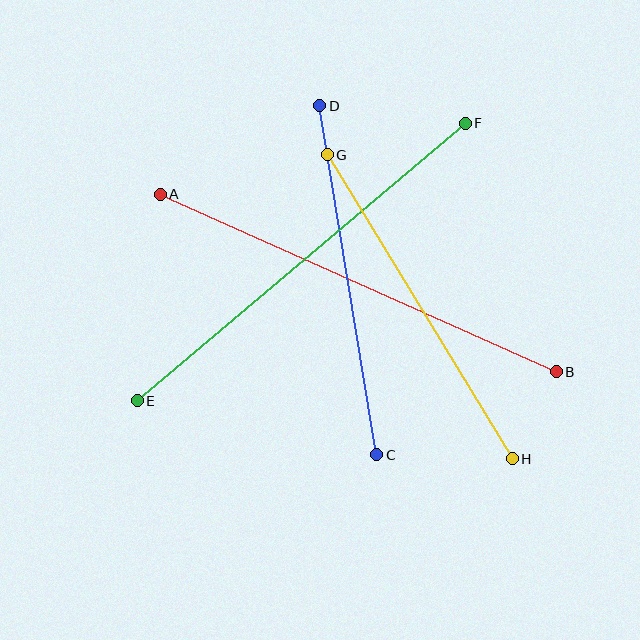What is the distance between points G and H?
The distance is approximately 356 pixels.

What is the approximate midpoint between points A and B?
The midpoint is at approximately (358, 283) pixels.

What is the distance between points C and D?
The distance is approximately 354 pixels.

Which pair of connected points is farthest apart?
Points A and B are farthest apart.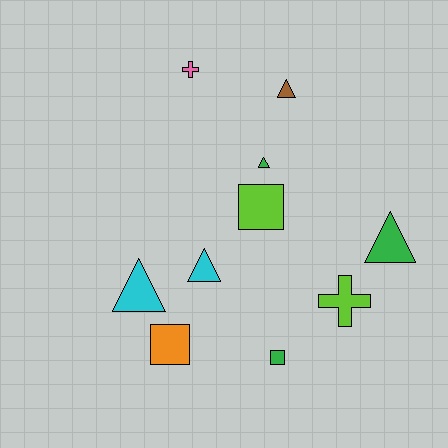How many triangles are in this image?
There are 5 triangles.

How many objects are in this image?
There are 10 objects.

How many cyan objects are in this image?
There are 2 cyan objects.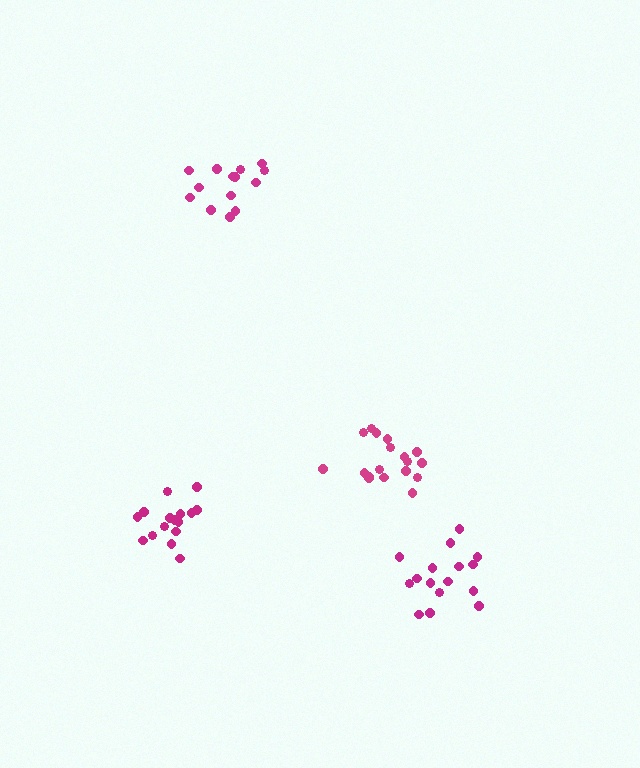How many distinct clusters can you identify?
There are 4 distinct clusters.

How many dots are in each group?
Group 1: 14 dots, Group 2: 16 dots, Group 3: 17 dots, Group 4: 18 dots (65 total).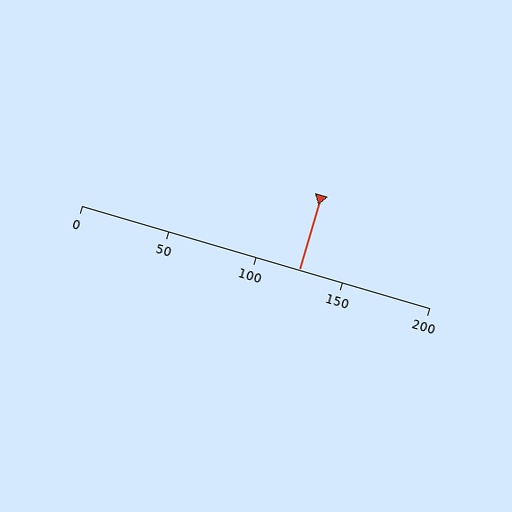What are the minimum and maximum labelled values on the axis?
The axis runs from 0 to 200.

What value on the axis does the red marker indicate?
The marker indicates approximately 125.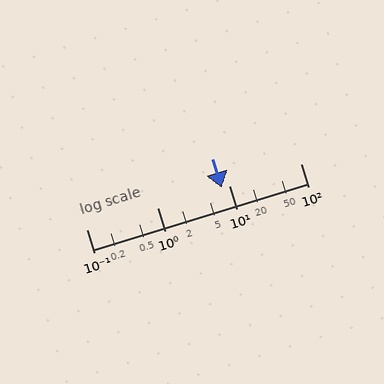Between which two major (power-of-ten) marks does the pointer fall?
The pointer is between 1 and 10.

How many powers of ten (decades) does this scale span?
The scale spans 3 decades, from 0.1 to 100.